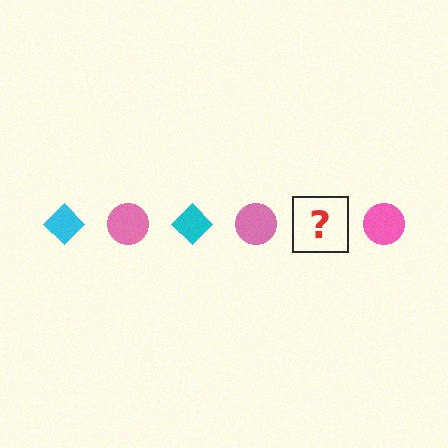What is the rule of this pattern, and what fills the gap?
The rule is that the pattern alternates between cyan diamond and pink circle. The gap should be filled with a cyan diamond.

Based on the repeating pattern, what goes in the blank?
The blank should be a cyan diamond.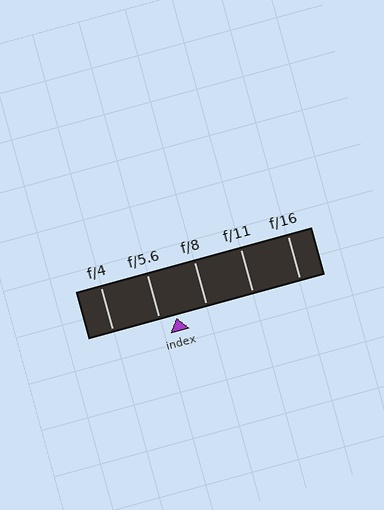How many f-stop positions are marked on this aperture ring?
There are 5 f-stop positions marked.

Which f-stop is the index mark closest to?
The index mark is closest to f/5.6.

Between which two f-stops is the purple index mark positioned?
The index mark is between f/5.6 and f/8.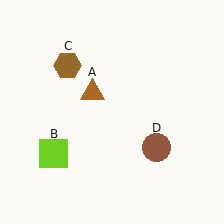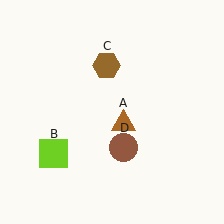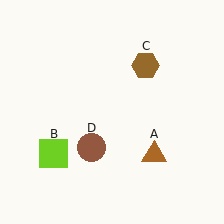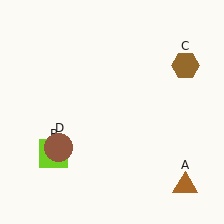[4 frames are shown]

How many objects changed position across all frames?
3 objects changed position: brown triangle (object A), brown hexagon (object C), brown circle (object D).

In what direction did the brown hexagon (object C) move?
The brown hexagon (object C) moved right.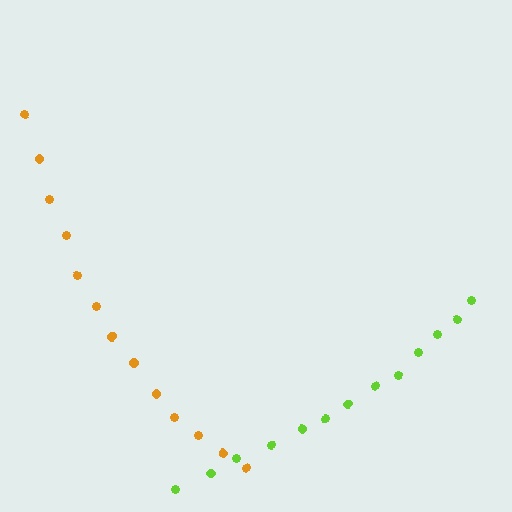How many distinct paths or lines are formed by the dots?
There are 2 distinct paths.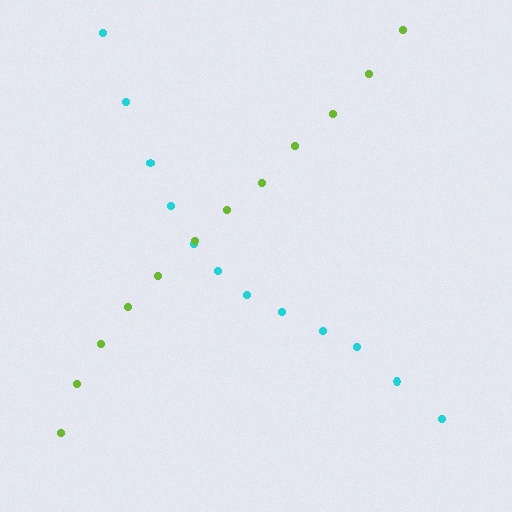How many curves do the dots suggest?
There are 2 distinct paths.